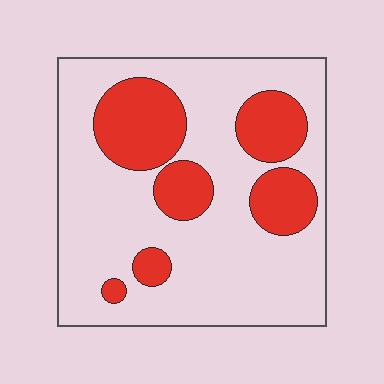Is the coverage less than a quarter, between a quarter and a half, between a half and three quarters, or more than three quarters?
Between a quarter and a half.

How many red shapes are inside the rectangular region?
6.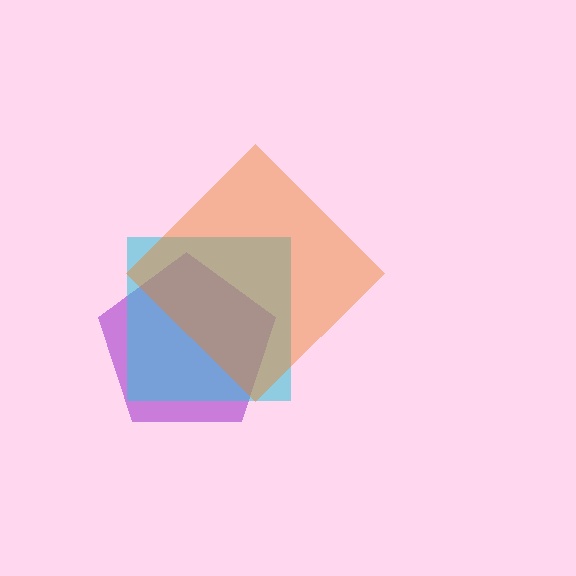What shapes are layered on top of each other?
The layered shapes are: a purple pentagon, a cyan square, an orange diamond.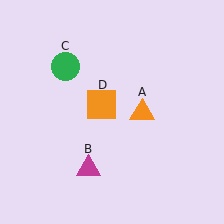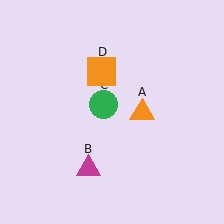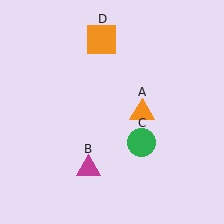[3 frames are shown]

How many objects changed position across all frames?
2 objects changed position: green circle (object C), orange square (object D).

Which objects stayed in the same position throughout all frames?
Orange triangle (object A) and magenta triangle (object B) remained stationary.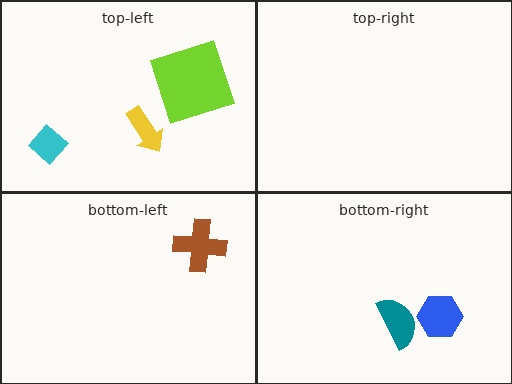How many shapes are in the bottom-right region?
2.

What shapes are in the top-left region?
The lime square, the cyan diamond, the yellow arrow.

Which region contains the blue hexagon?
The bottom-right region.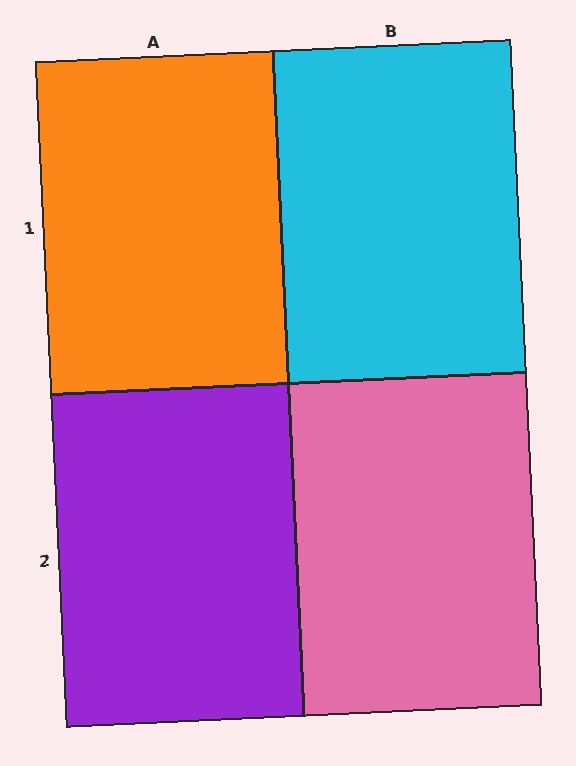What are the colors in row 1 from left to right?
Orange, cyan.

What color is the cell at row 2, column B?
Pink.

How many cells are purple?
1 cell is purple.